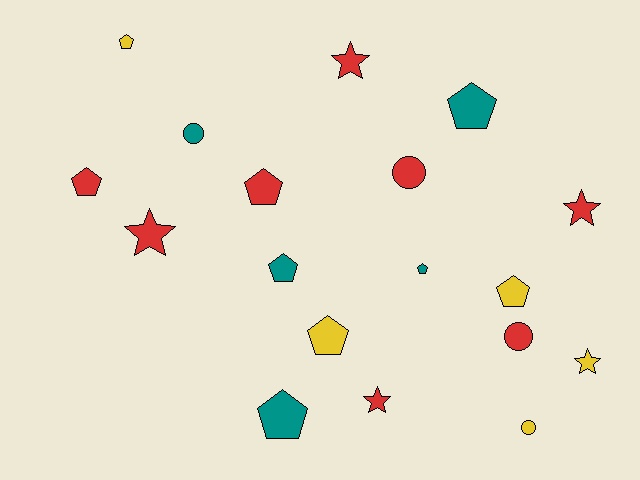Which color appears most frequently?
Red, with 8 objects.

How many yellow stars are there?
There is 1 yellow star.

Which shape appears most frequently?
Pentagon, with 9 objects.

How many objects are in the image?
There are 18 objects.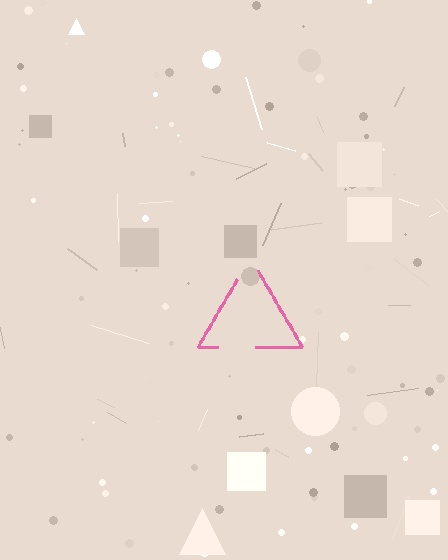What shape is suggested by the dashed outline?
The dashed outline suggests a triangle.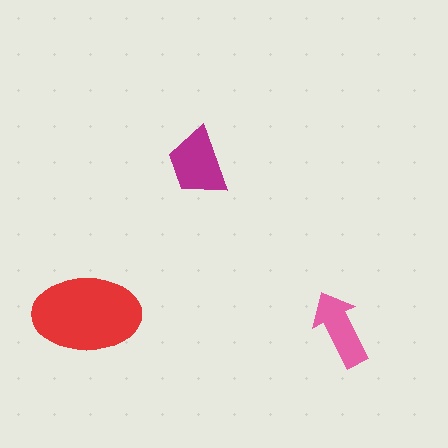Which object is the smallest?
The pink arrow.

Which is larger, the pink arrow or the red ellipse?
The red ellipse.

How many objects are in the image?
There are 3 objects in the image.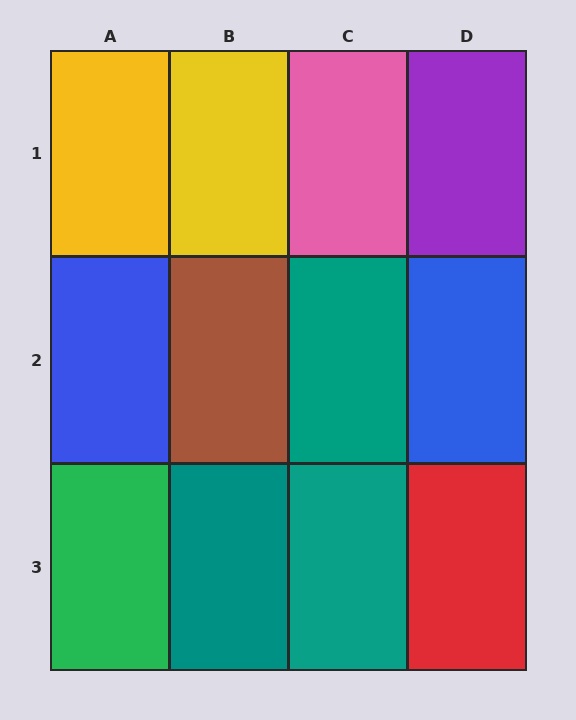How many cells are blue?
2 cells are blue.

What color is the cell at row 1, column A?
Yellow.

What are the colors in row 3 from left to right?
Green, teal, teal, red.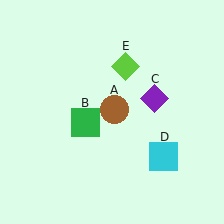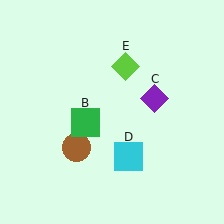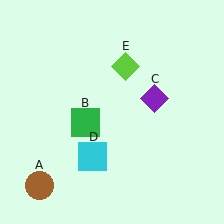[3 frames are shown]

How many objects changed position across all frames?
2 objects changed position: brown circle (object A), cyan square (object D).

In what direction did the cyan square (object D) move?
The cyan square (object D) moved left.